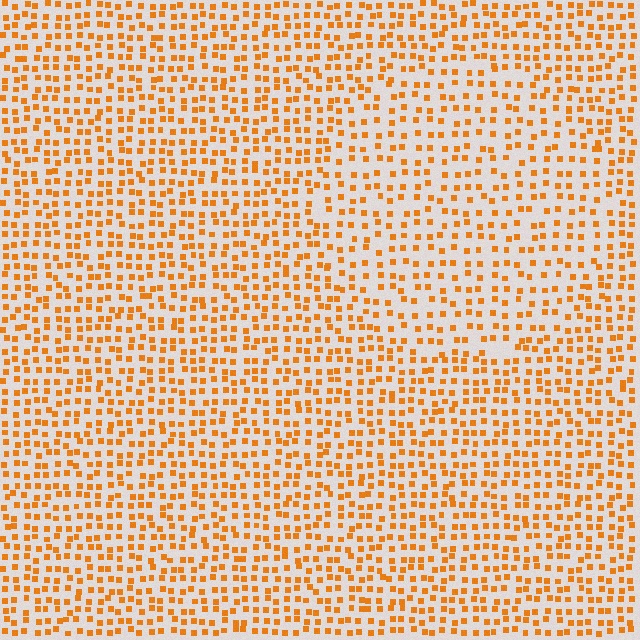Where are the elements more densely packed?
The elements are more densely packed outside the circle boundary.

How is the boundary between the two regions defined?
The boundary is defined by a change in element density (approximately 1.5x ratio). All elements are the same color, size, and shape.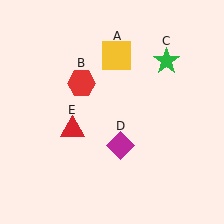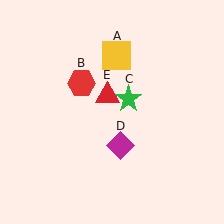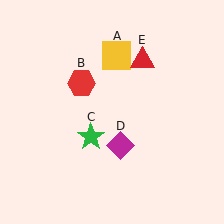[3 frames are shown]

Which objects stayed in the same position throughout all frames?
Yellow square (object A) and red hexagon (object B) and magenta diamond (object D) remained stationary.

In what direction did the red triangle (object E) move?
The red triangle (object E) moved up and to the right.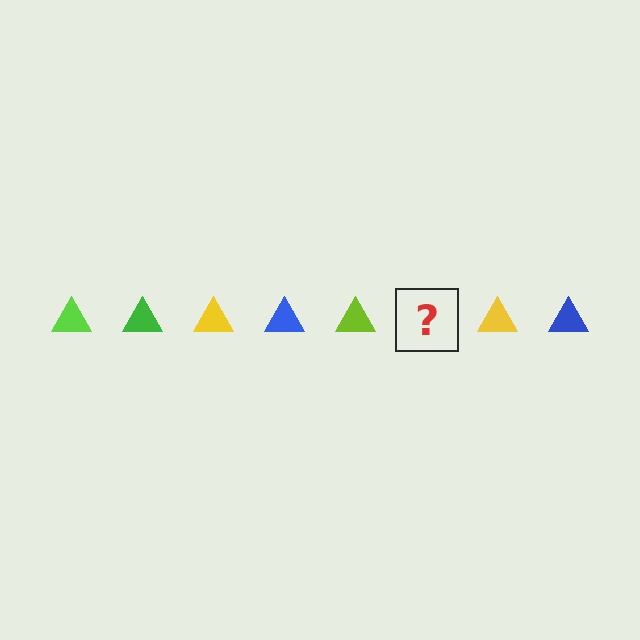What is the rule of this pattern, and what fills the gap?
The rule is that the pattern cycles through lime, green, yellow, blue triangles. The gap should be filled with a green triangle.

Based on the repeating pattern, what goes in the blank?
The blank should be a green triangle.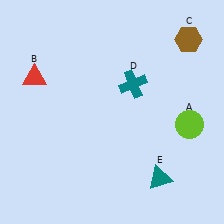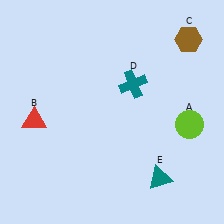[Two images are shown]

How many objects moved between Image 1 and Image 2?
1 object moved between the two images.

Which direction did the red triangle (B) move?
The red triangle (B) moved down.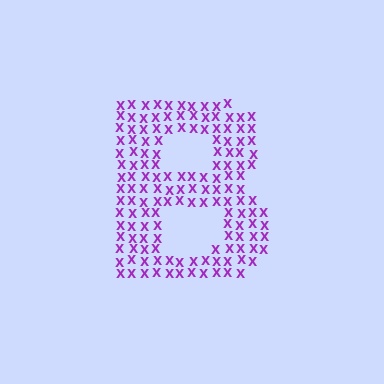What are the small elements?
The small elements are letter X's.